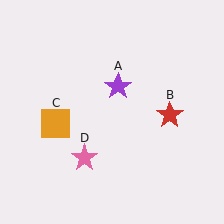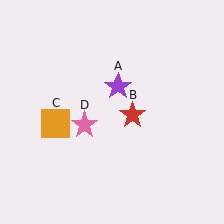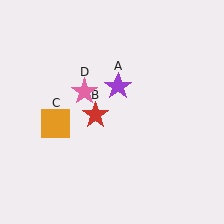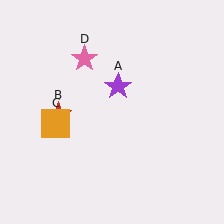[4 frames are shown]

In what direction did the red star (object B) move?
The red star (object B) moved left.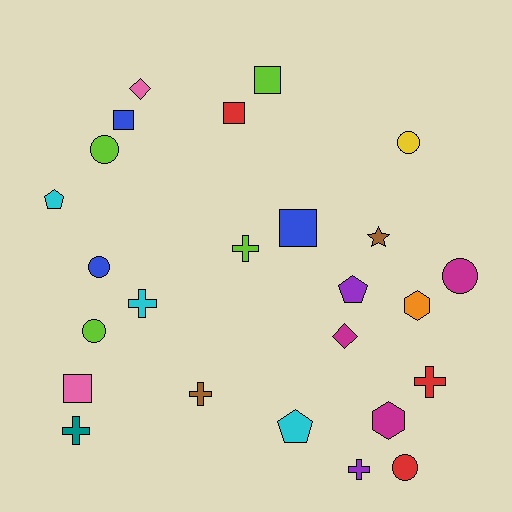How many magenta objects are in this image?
There are 3 magenta objects.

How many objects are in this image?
There are 25 objects.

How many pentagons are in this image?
There are 3 pentagons.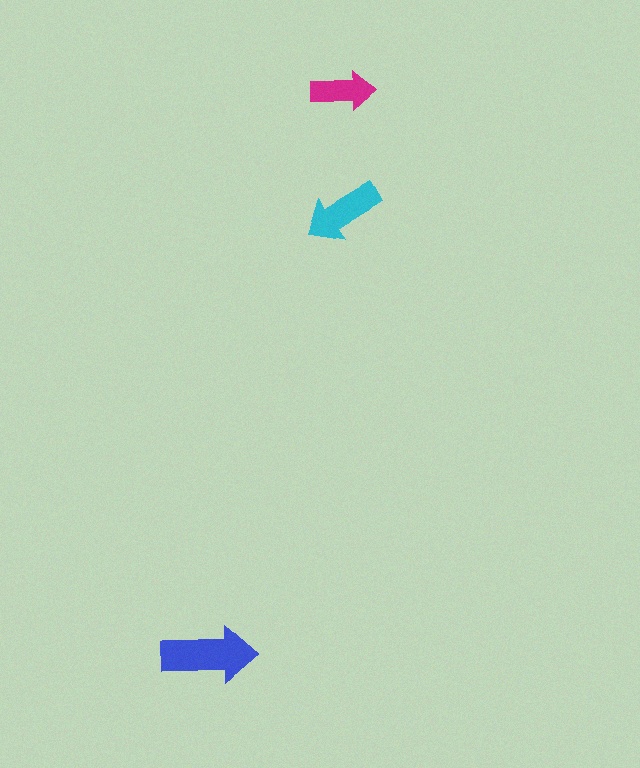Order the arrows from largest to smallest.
the blue one, the cyan one, the magenta one.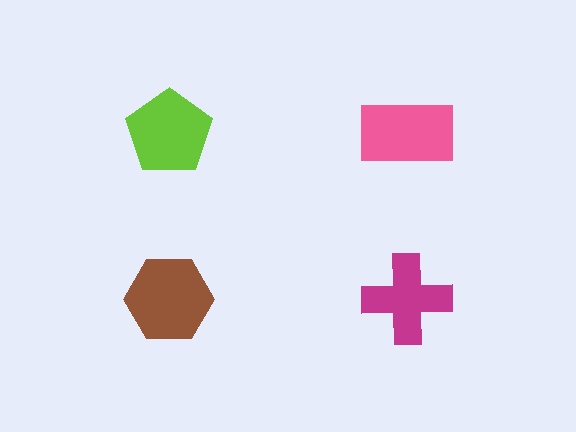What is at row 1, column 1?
A lime pentagon.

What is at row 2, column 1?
A brown hexagon.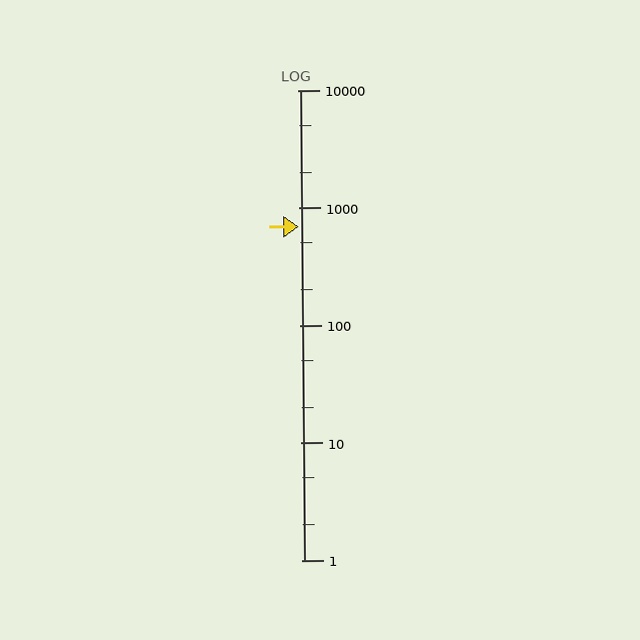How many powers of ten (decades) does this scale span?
The scale spans 4 decades, from 1 to 10000.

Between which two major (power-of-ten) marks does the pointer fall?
The pointer is between 100 and 1000.